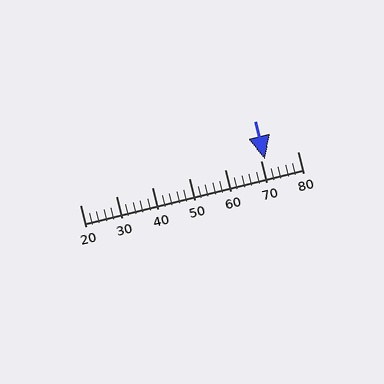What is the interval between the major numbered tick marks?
The major tick marks are spaced 10 units apart.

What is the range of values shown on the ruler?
The ruler shows values from 20 to 80.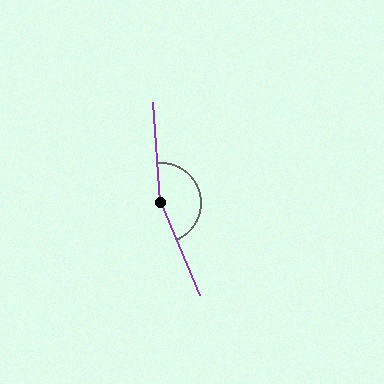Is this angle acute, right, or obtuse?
It is obtuse.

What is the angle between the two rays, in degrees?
Approximately 162 degrees.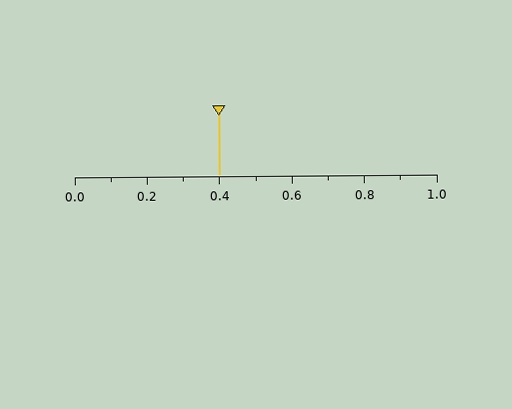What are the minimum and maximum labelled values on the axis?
The axis runs from 0.0 to 1.0.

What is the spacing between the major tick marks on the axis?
The major ticks are spaced 0.2 apart.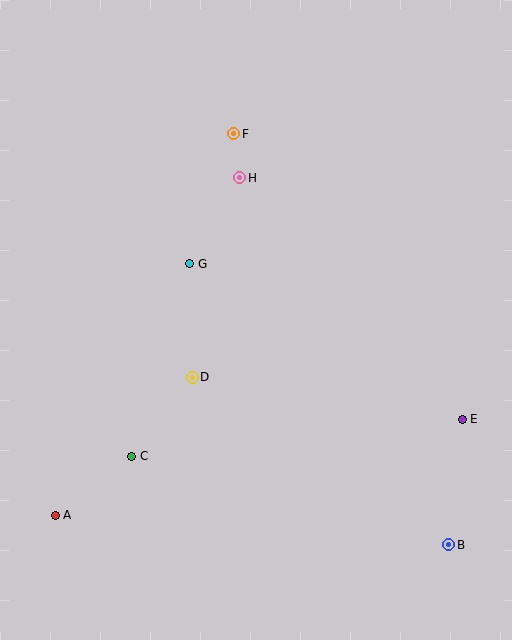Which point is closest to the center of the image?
Point D at (192, 377) is closest to the center.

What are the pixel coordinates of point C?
Point C is at (131, 456).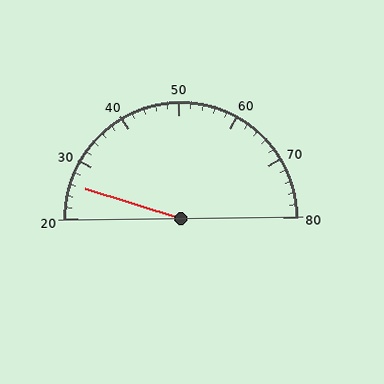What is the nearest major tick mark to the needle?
The nearest major tick mark is 30.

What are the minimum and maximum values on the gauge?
The gauge ranges from 20 to 80.